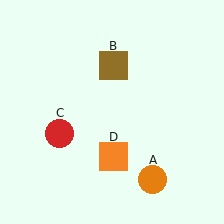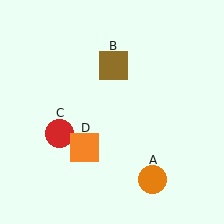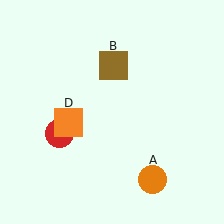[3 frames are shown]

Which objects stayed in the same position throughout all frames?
Orange circle (object A) and brown square (object B) and red circle (object C) remained stationary.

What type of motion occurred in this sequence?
The orange square (object D) rotated clockwise around the center of the scene.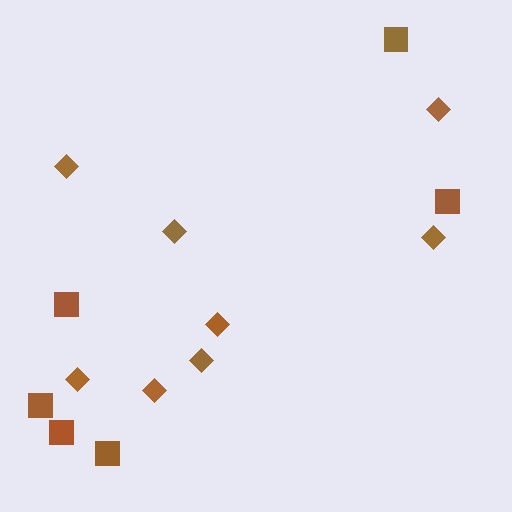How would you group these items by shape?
There are 2 groups: one group of squares (6) and one group of diamonds (8).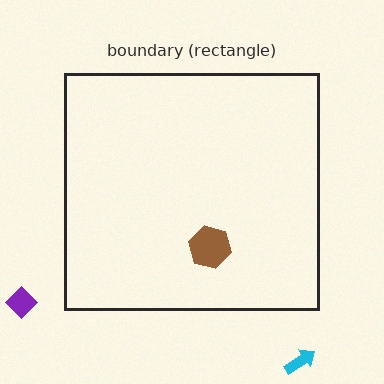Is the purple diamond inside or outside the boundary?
Outside.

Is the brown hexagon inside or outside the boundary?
Inside.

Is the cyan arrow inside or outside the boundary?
Outside.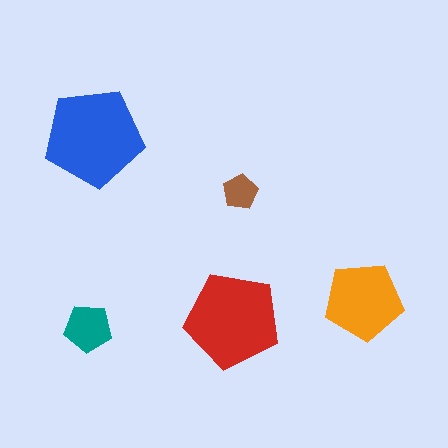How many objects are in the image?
There are 5 objects in the image.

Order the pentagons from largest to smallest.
the blue one, the red one, the orange one, the teal one, the brown one.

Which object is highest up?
The blue pentagon is topmost.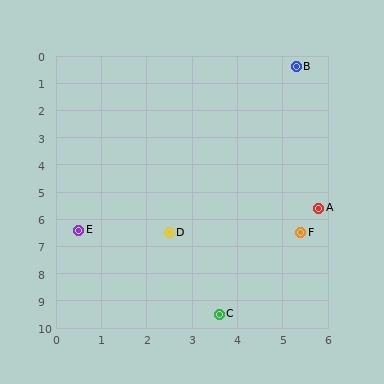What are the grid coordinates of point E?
Point E is at approximately (0.5, 6.4).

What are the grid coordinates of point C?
Point C is at approximately (3.6, 9.5).